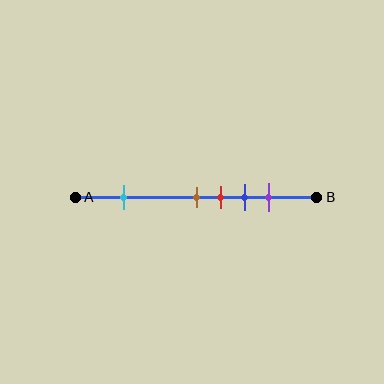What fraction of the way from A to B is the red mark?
The red mark is approximately 60% (0.6) of the way from A to B.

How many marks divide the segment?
There are 5 marks dividing the segment.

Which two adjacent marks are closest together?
The brown and red marks are the closest adjacent pair.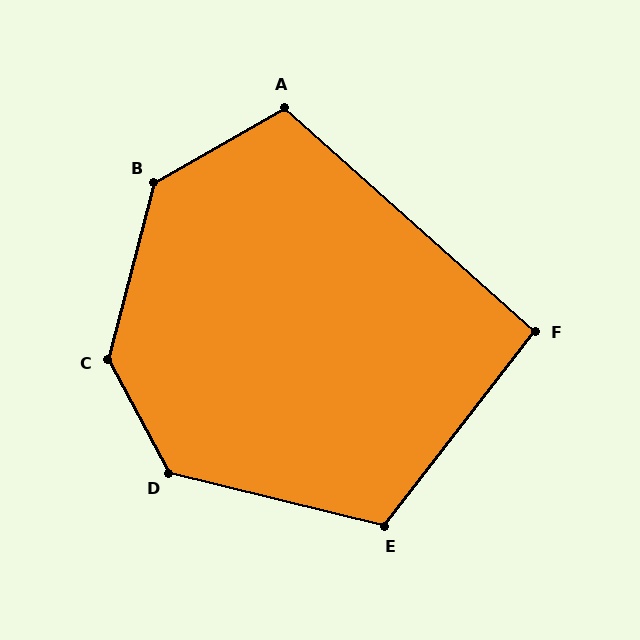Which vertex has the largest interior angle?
C, at approximately 138 degrees.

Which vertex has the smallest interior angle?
F, at approximately 94 degrees.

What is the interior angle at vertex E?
Approximately 114 degrees (obtuse).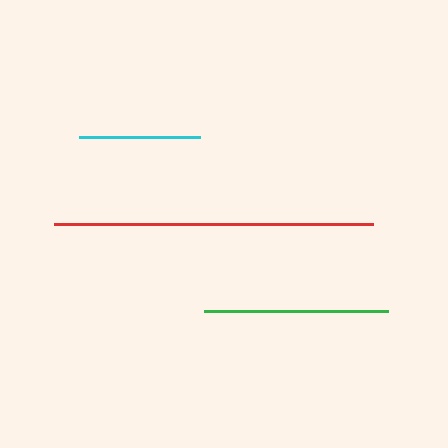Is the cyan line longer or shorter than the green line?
The green line is longer than the cyan line.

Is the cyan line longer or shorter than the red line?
The red line is longer than the cyan line.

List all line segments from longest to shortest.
From longest to shortest: red, green, cyan.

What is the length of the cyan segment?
The cyan segment is approximately 121 pixels long.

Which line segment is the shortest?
The cyan line is the shortest at approximately 121 pixels.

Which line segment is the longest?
The red line is the longest at approximately 319 pixels.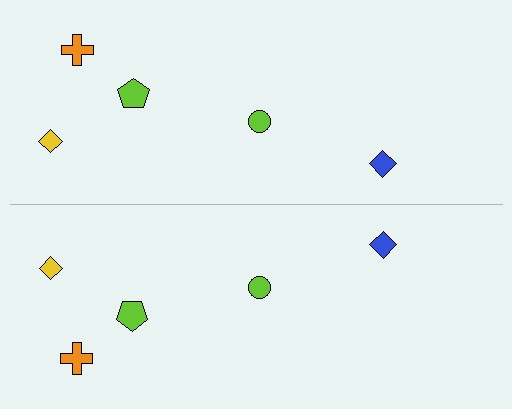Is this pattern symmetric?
Yes, this pattern has bilateral (reflection) symmetry.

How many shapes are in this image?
There are 10 shapes in this image.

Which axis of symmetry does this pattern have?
The pattern has a horizontal axis of symmetry running through the center of the image.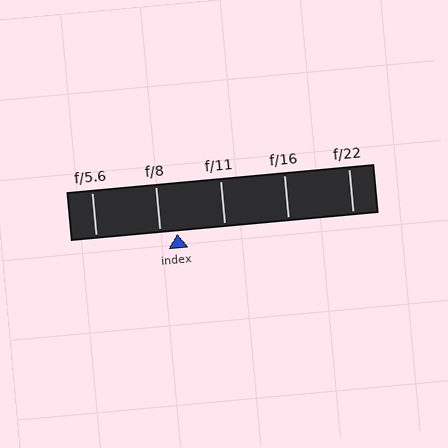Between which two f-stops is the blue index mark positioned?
The index mark is between f/8 and f/11.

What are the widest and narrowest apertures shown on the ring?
The widest aperture shown is f/5.6 and the narrowest is f/22.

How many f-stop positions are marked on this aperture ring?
There are 5 f-stop positions marked.